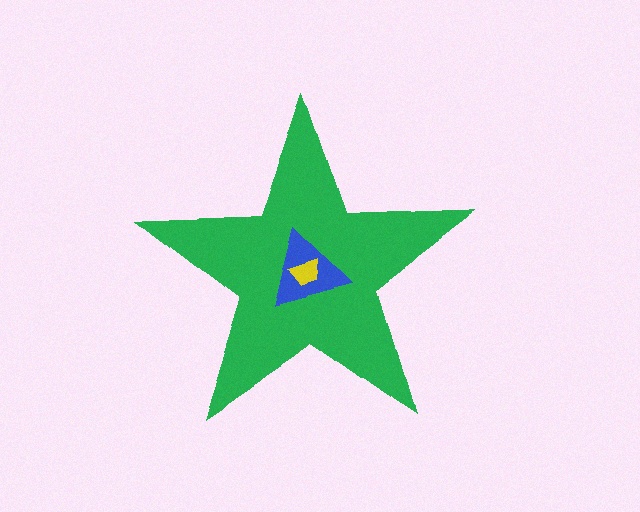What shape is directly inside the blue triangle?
The yellow trapezoid.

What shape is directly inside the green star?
The blue triangle.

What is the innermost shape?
The yellow trapezoid.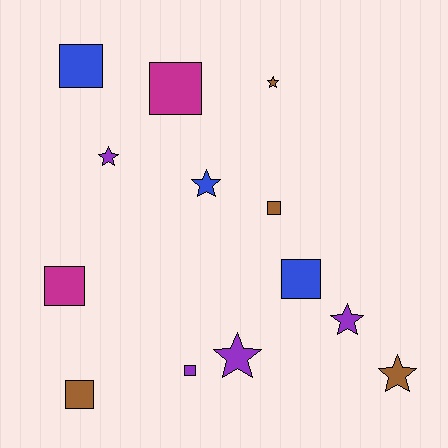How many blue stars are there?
There is 1 blue star.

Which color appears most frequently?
Purple, with 4 objects.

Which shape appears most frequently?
Square, with 7 objects.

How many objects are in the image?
There are 13 objects.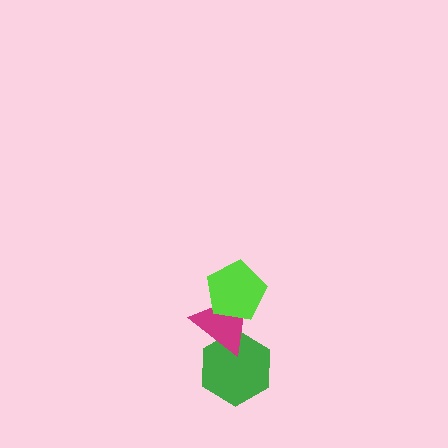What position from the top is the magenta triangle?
The magenta triangle is 2nd from the top.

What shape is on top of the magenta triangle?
The lime pentagon is on top of the magenta triangle.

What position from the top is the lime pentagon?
The lime pentagon is 1st from the top.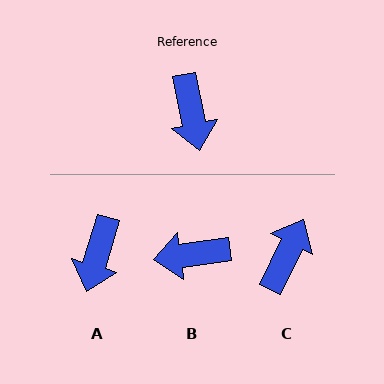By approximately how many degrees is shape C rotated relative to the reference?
Approximately 143 degrees counter-clockwise.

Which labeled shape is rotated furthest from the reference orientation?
C, about 143 degrees away.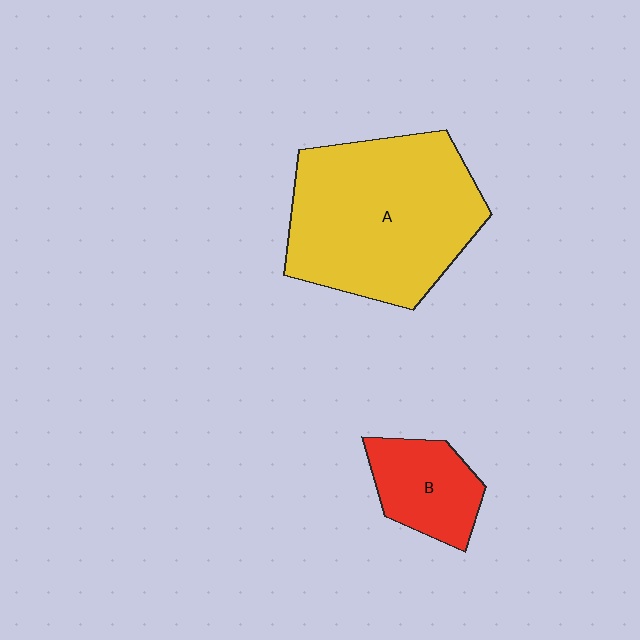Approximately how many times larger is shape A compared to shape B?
Approximately 2.9 times.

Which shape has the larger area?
Shape A (yellow).